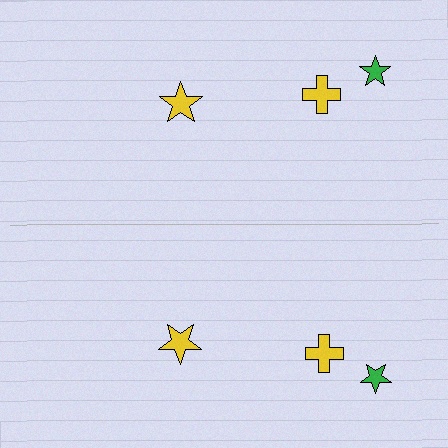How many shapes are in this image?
There are 6 shapes in this image.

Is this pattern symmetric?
Yes, this pattern has bilateral (reflection) symmetry.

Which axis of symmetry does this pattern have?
The pattern has a horizontal axis of symmetry running through the center of the image.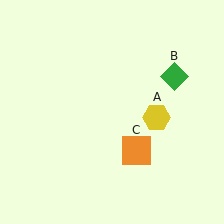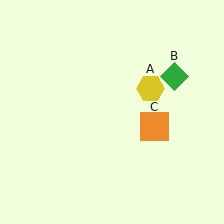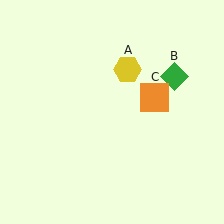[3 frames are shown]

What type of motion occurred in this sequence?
The yellow hexagon (object A), orange square (object C) rotated counterclockwise around the center of the scene.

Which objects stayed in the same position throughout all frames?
Green diamond (object B) remained stationary.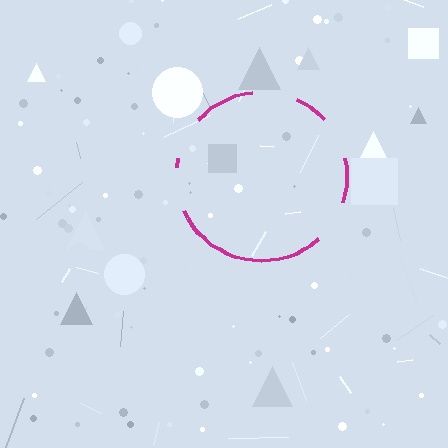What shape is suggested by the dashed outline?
The dashed outline suggests a circle.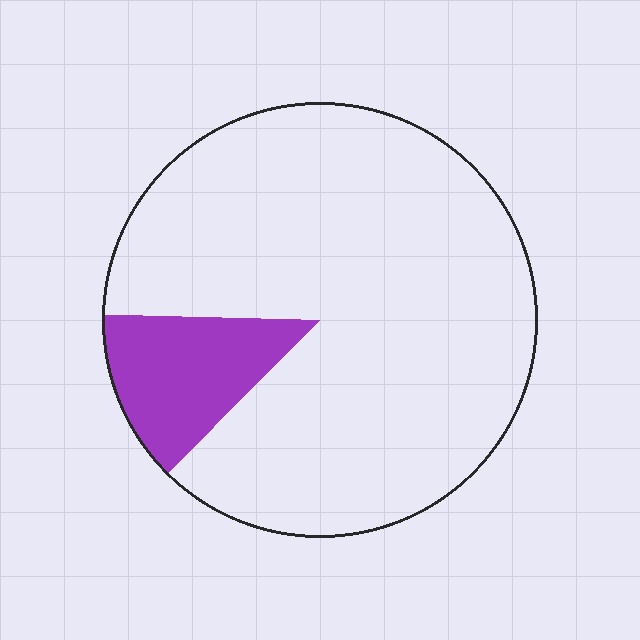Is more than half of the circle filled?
No.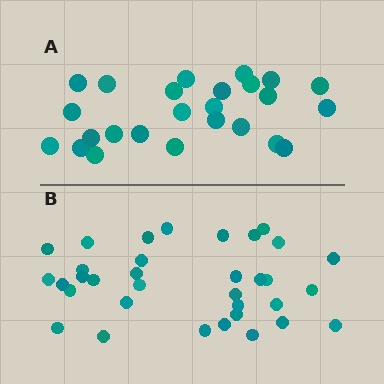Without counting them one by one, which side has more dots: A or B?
Region B (the bottom region) has more dots.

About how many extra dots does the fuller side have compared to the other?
Region B has roughly 8 or so more dots than region A.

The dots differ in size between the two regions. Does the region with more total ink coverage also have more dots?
No. Region A has more total ink coverage because its dots are larger, but region B actually contains more individual dots. Total area can be misleading — the number of items is what matters here.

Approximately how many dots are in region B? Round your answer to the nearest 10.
About 30 dots. (The exact count is 34, which rounds to 30.)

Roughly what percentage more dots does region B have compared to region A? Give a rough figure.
About 35% more.